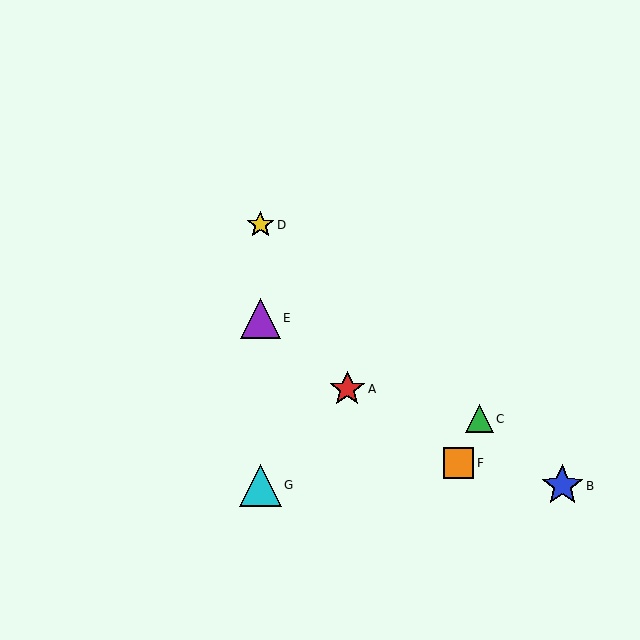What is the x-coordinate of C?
Object C is at x≈479.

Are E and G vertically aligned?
Yes, both are at x≈260.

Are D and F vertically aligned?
No, D is at x≈260 and F is at x≈459.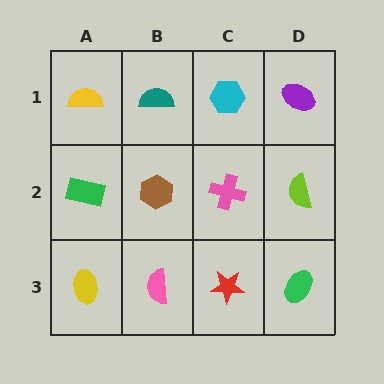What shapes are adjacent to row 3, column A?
A green rectangle (row 2, column A), a pink semicircle (row 3, column B).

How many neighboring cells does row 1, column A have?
2.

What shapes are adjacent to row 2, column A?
A yellow semicircle (row 1, column A), a yellow ellipse (row 3, column A), a brown hexagon (row 2, column B).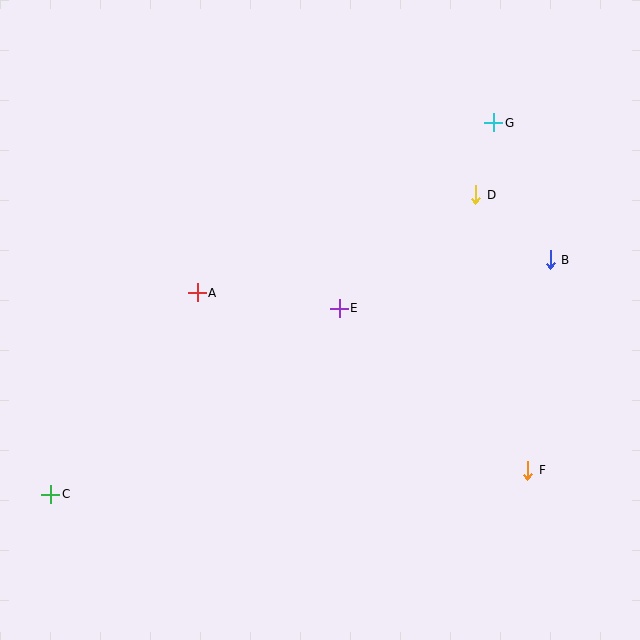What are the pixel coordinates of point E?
Point E is at (339, 308).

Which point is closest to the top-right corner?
Point G is closest to the top-right corner.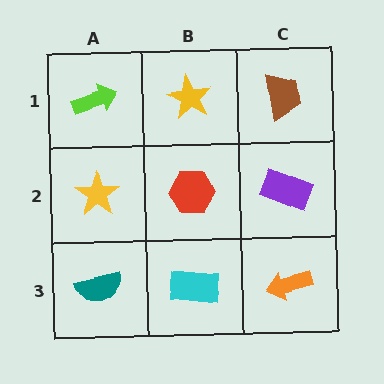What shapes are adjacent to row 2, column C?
A brown trapezoid (row 1, column C), an orange arrow (row 3, column C), a red hexagon (row 2, column B).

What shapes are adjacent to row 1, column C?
A purple rectangle (row 2, column C), a yellow star (row 1, column B).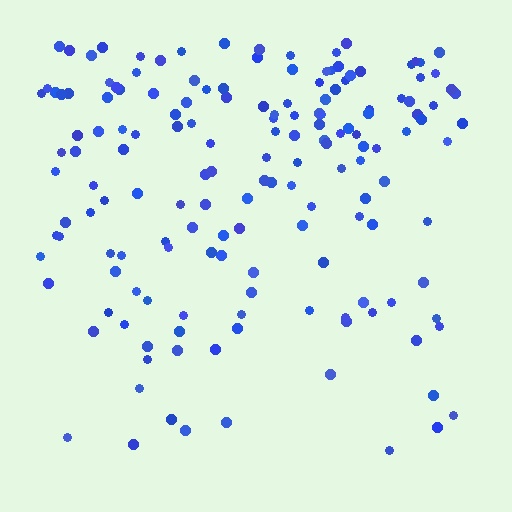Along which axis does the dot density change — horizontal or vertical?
Vertical.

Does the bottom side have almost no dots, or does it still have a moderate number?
Still a moderate number, just noticeably fewer than the top.